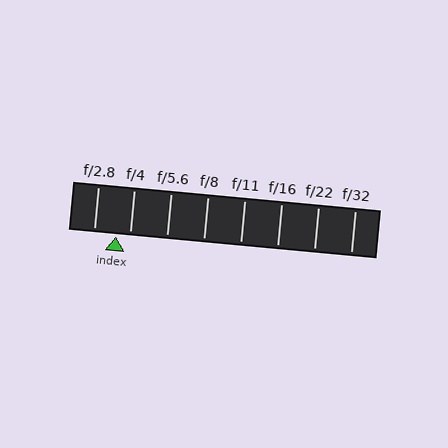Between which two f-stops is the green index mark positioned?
The index mark is between f/2.8 and f/4.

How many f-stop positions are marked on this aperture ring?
There are 8 f-stop positions marked.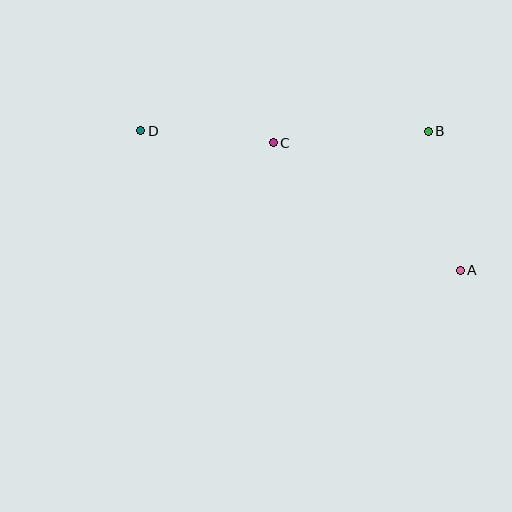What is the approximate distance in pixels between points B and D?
The distance between B and D is approximately 288 pixels.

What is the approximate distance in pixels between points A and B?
The distance between A and B is approximately 142 pixels.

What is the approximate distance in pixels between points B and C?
The distance between B and C is approximately 156 pixels.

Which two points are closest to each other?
Points C and D are closest to each other.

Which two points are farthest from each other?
Points A and D are farthest from each other.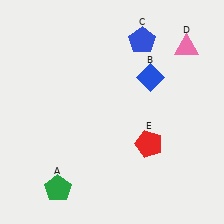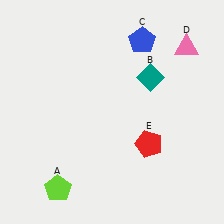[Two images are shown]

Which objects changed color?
A changed from green to lime. B changed from blue to teal.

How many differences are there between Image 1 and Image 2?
There are 2 differences between the two images.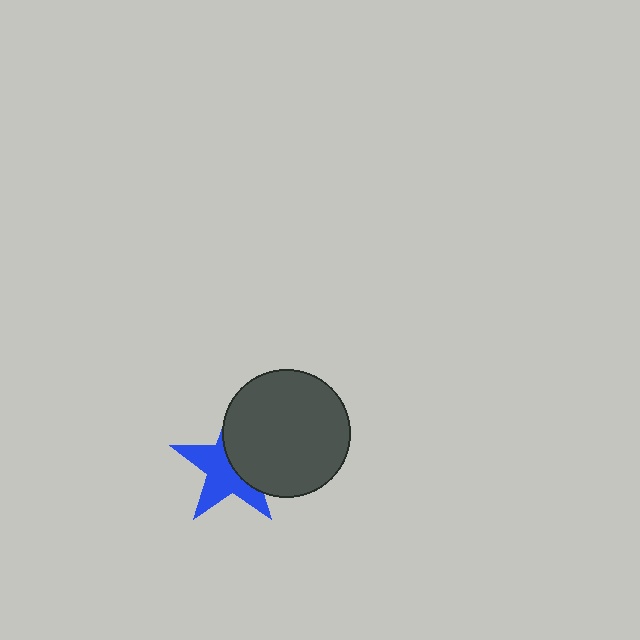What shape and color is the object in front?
The object in front is a dark gray circle.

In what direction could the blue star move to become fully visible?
The blue star could move left. That would shift it out from behind the dark gray circle entirely.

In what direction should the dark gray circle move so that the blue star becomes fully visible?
The dark gray circle should move right. That is the shortest direction to clear the overlap and leave the blue star fully visible.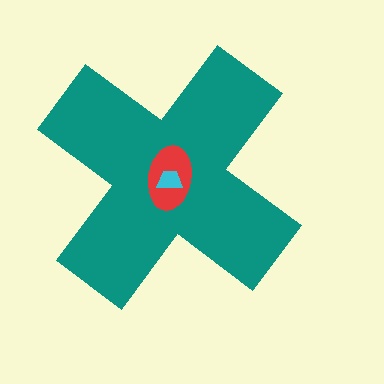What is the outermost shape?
The teal cross.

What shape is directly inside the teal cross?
The red ellipse.